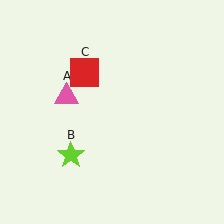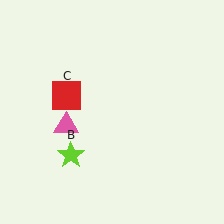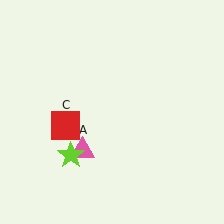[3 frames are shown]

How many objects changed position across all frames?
2 objects changed position: pink triangle (object A), red square (object C).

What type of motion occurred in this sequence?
The pink triangle (object A), red square (object C) rotated counterclockwise around the center of the scene.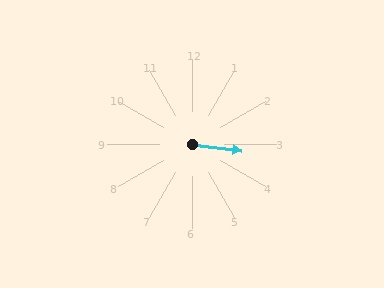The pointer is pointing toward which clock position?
Roughly 3 o'clock.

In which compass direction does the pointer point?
East.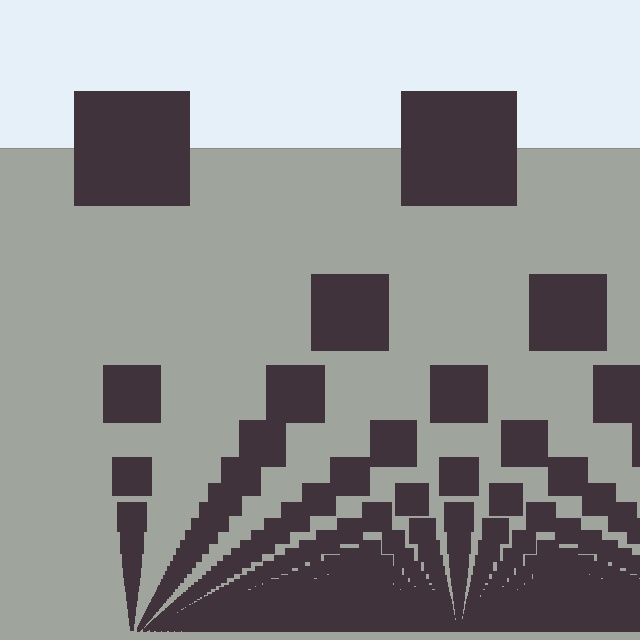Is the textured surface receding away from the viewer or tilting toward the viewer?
The surface appears to tilt toward the viewer. Texture elements get larger and sparser toward the top.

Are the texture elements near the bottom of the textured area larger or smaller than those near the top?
Smaller. The gradient is inverted — elements near the bottom are smaller and denser.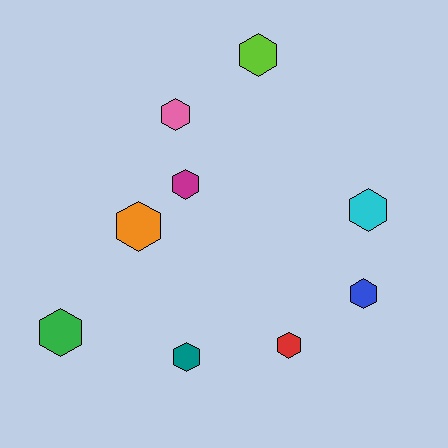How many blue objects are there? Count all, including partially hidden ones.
There is 1 blue object.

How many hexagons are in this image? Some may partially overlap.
There are 9 hexagons.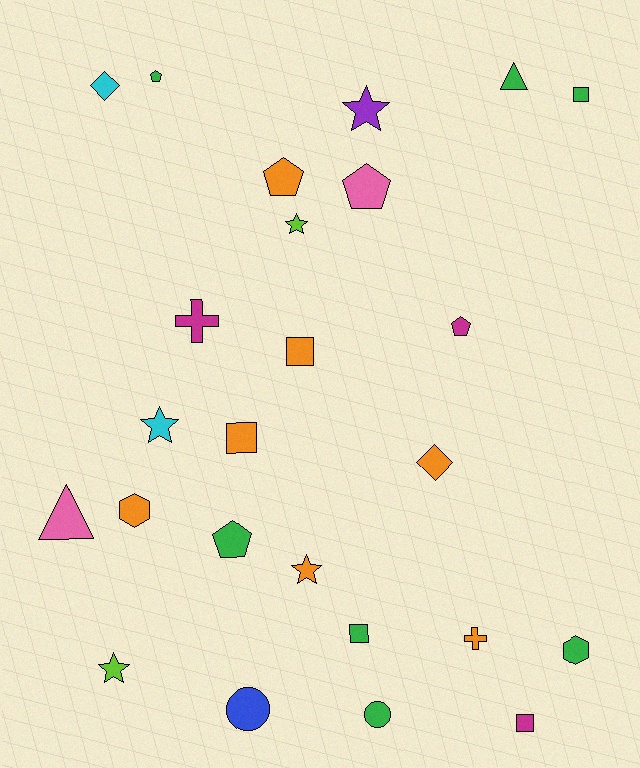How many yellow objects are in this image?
There are no yellow objects.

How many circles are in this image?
There are 2 circles.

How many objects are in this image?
There are 25 objects.